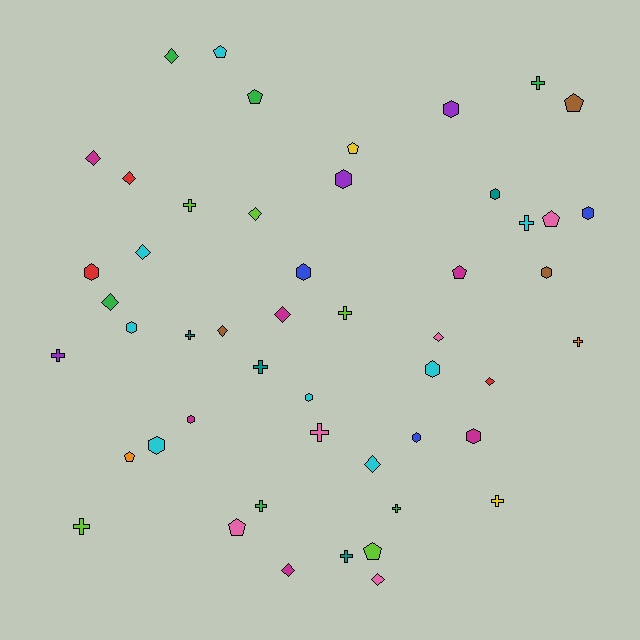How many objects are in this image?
There are 50 objects.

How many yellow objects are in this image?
There are 2 yellow objects.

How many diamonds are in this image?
There are 13 diamonds.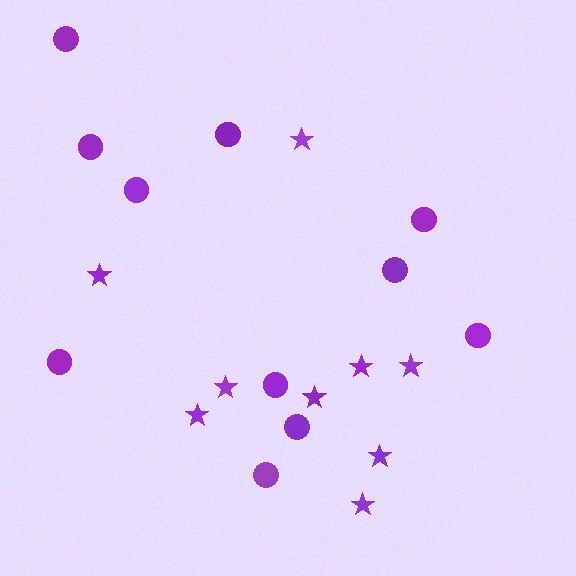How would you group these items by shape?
There are 2 groups: one group of stars (9) and one group of circles (11).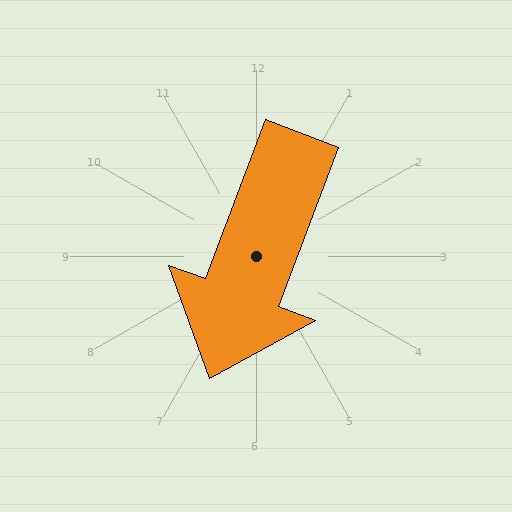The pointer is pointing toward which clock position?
Roughly 7 o'clock.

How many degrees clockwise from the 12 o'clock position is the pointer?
Approximately 201 degrees.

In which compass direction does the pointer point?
South.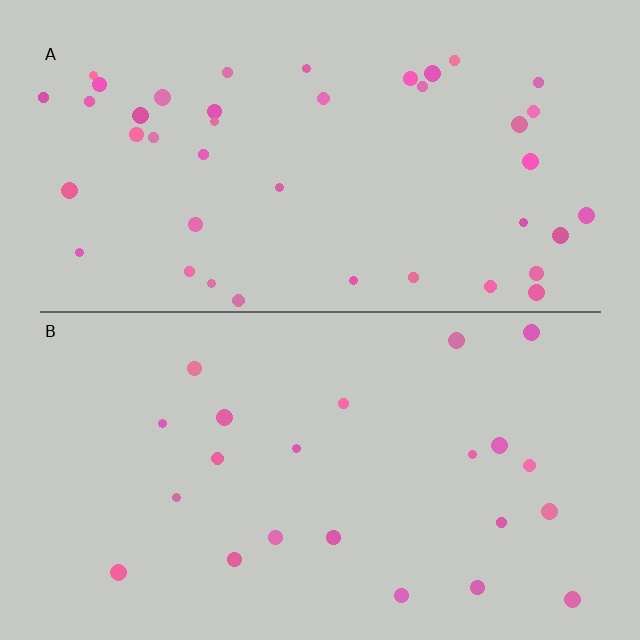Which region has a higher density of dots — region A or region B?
A (the top).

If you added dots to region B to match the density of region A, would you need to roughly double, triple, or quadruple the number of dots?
Approximately double.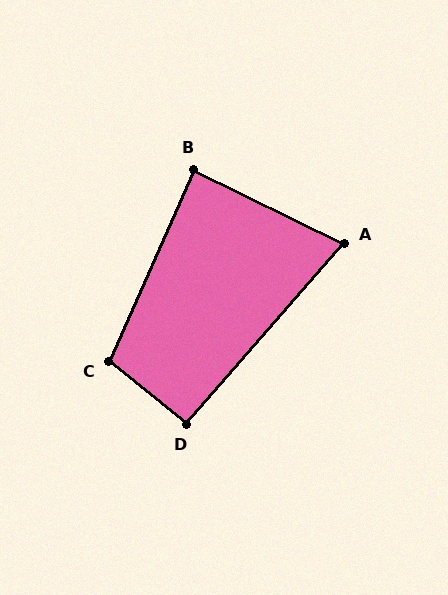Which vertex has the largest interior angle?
C, at approximately 105 degrees.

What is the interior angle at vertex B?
Approximately 88 degrees (approximately right).